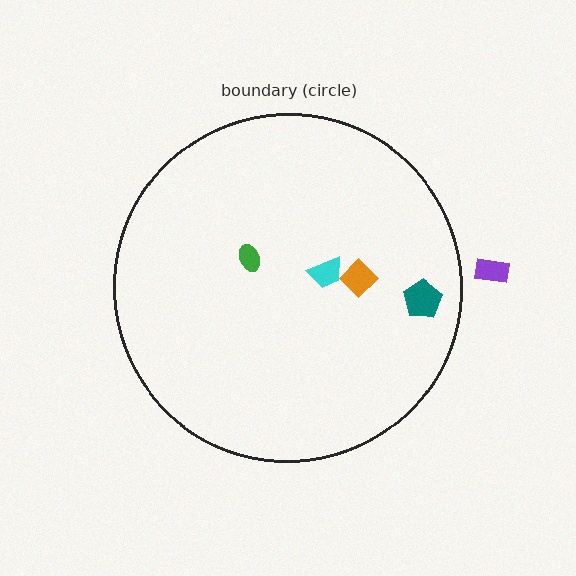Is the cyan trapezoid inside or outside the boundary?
Inside.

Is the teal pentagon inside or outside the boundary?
Inside.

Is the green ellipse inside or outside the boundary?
Inside.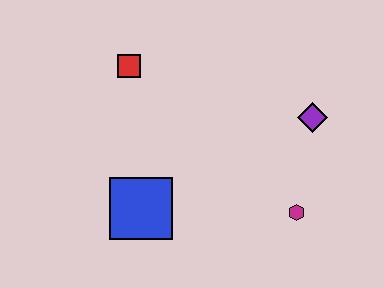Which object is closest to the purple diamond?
The magenta hexagon is closest to the purple diamond.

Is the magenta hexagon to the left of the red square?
No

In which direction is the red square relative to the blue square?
The red square is above the blue square.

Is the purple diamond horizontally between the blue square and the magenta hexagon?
No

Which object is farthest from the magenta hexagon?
The red square is farthest from the magenta hexagon.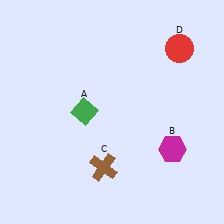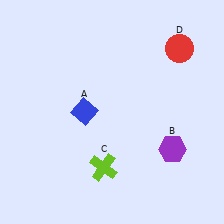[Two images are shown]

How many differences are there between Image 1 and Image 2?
There are 3 differences between the two images.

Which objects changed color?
A changed from green to blue. B changed from magenta to purple. C changed from brown to lime.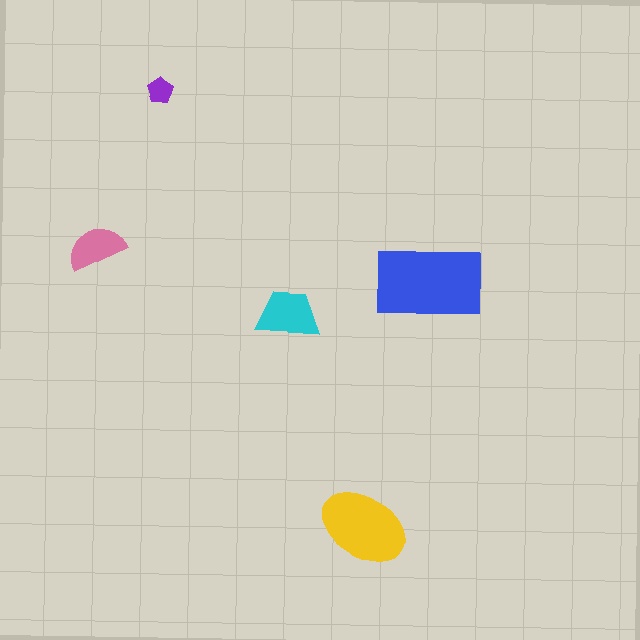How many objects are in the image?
There are 5 objects in the image.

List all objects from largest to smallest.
The blue rectangle, the yellow ellipse, the cyan trapezoid, the pink semicircle, the purple pentagon.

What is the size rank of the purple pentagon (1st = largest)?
5th.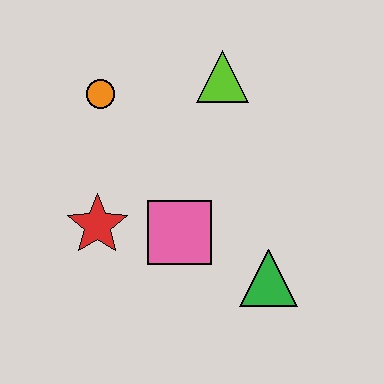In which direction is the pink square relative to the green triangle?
The pink square is to the left of the green triangle.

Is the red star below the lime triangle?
Yes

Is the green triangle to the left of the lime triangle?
No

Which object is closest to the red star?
The pink square is closest to the red star.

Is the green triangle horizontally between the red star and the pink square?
No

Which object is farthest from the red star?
The lime triangle is farthest from the red star.